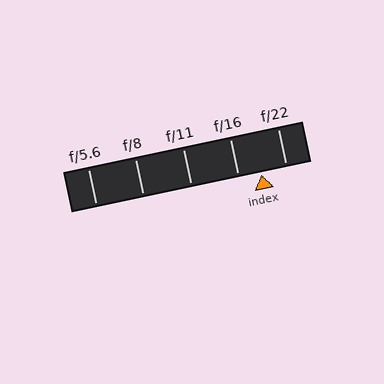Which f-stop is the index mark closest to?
The index mark is closest to f/16.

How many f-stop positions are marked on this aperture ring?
There are 5 f-stop positions marked.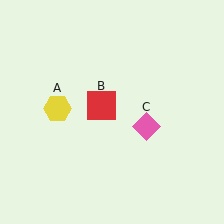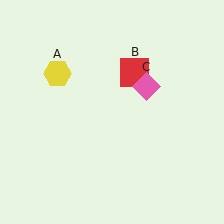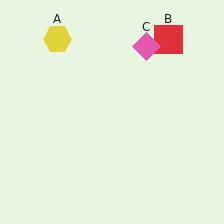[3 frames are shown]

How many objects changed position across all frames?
3 objects changed position: yellow hexagon (object A), red square (object B), pink diamond (object C).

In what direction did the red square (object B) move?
The red square (object B) moved up and to the right.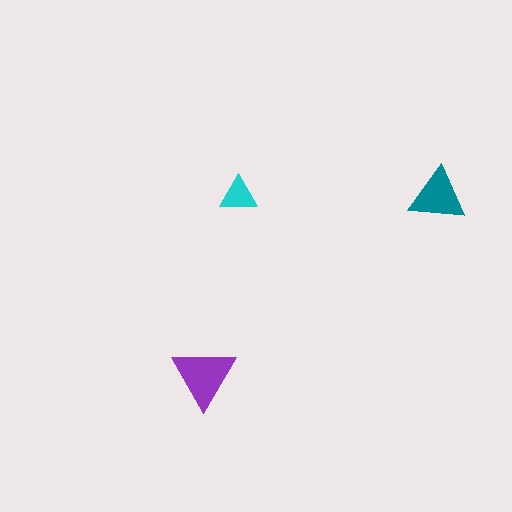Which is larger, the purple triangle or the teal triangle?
The purple one.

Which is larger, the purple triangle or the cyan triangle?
The purple one.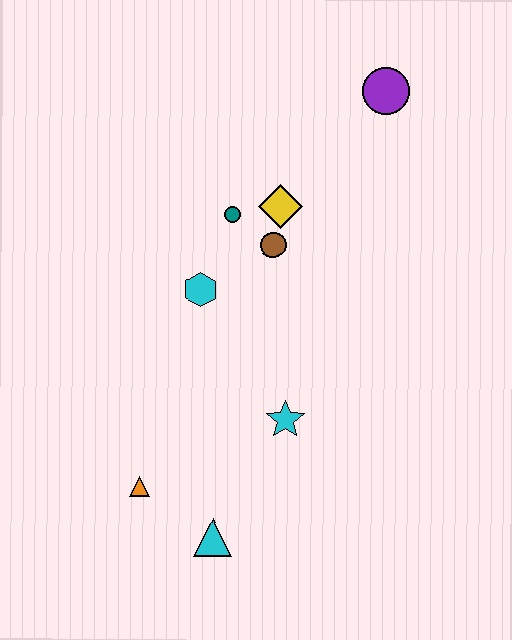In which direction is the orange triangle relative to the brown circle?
The orange triangle is below the brown circle.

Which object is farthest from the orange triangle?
The purple circle is farthest from the orange triangle.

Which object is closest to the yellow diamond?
The brown circle is closest to the yellow diamond.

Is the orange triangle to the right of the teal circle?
No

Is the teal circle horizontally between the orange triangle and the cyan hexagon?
No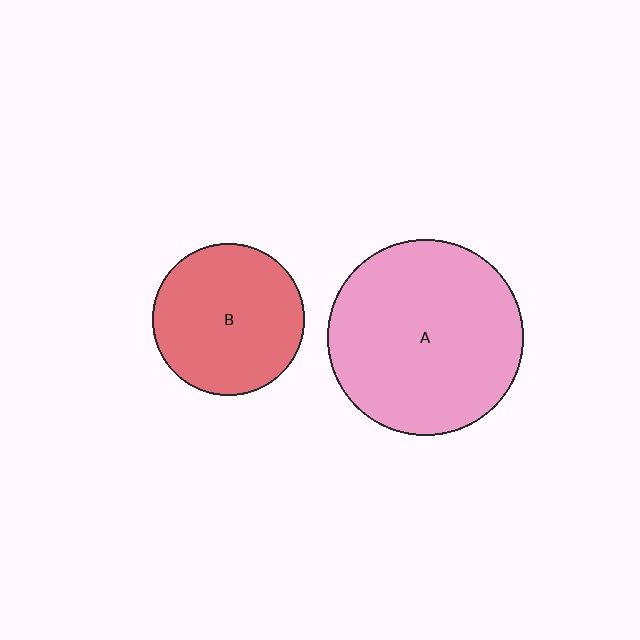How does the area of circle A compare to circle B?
Approximately 1.7 times.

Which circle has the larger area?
Circle A (pink).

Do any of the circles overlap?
No, none of the circles overlap.